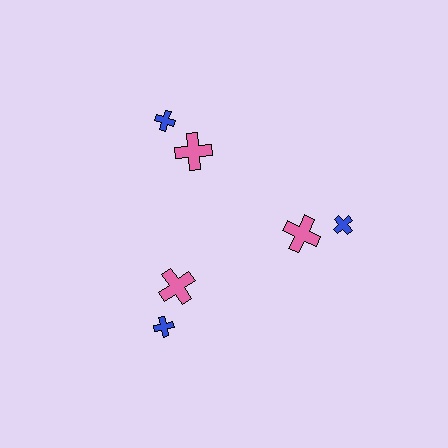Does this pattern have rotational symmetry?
Yes, this pattern has 3-fold rotational symmetry. It looks the same after rotating 120 degrees around the center.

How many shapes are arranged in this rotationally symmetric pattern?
There are 6 shapes, arranged in 3 groups of 2.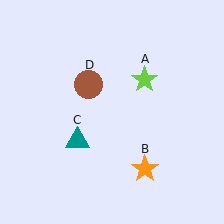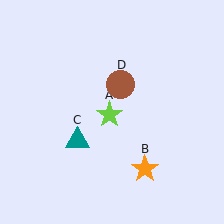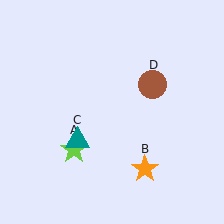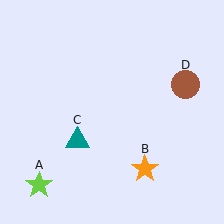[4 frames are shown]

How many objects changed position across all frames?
2 objects changed position: lime star (object A), brown circle (object D).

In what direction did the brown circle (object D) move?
The brown circle (object D) moved right.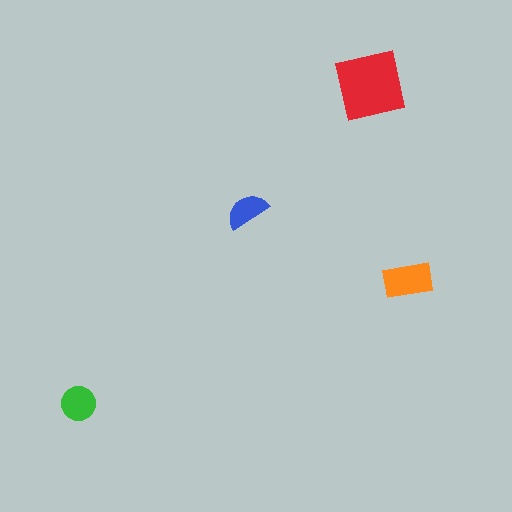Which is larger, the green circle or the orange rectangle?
The orange rectangle.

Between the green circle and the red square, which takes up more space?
The red square.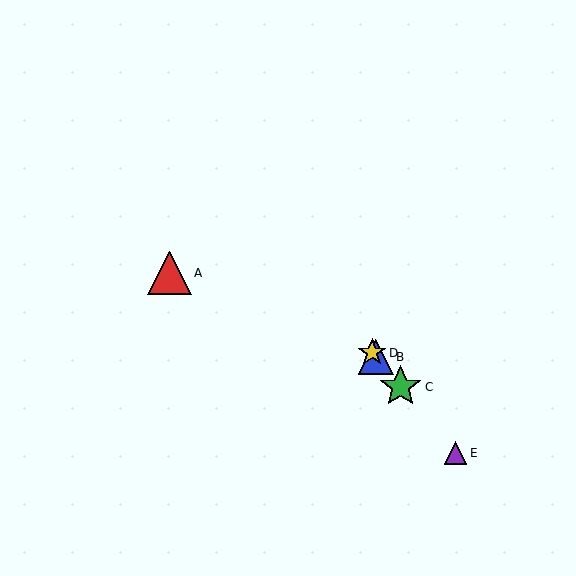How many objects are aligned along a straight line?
4 objects (B, C, D, E) are aligned along a straight line.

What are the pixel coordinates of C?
Object C is at (401, 387).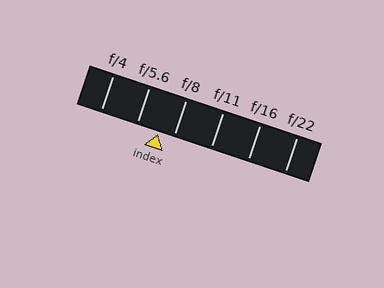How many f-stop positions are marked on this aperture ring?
There are 6 f-stop positions marked.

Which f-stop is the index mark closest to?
The index mark is closest to f/8.